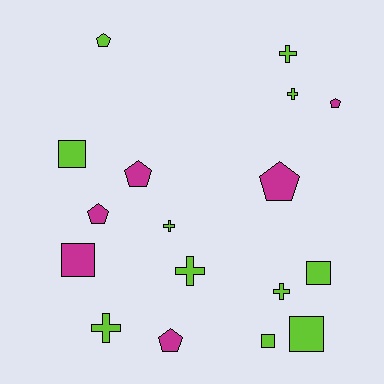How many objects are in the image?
There are 17 objects.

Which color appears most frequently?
Lime, with 11 objects.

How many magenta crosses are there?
There are no magenta crosses.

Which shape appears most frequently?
Cross, with 6 objects.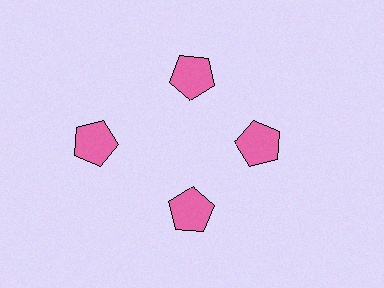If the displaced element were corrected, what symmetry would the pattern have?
It would have 4-fold rotational symmetry — the pattern would map onto itself every 90 degrees.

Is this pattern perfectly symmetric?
No. The 4 pink pentagons are arranged in a ring, but one element near the 9 o'clock position is pushed outward from the center, breaking the 4-fold rotational symmetry.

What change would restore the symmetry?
The symmetry would be restored by moving it inward, back onto the ring so that all 4 pentagons sit at equal angles and equal distance from the center.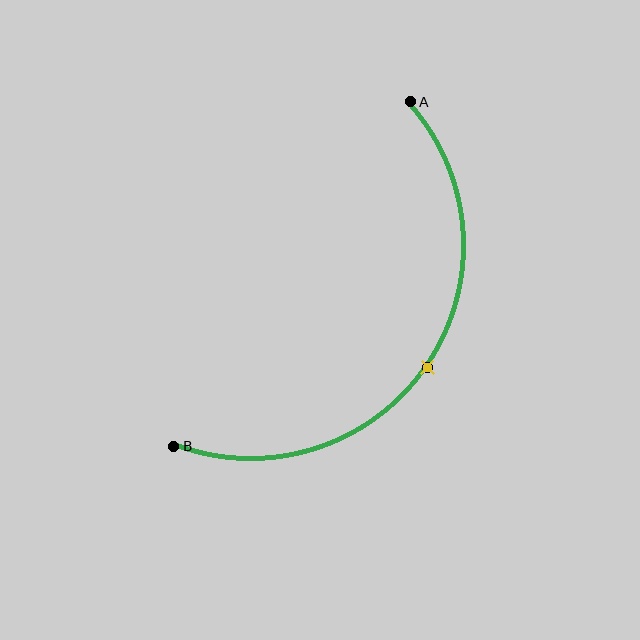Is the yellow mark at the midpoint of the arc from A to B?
Yes. The yellow mark lies on the arc at equal arc-length from both A and B — it is the arc midpoint.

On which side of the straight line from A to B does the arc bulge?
The arc bulges below and to the right of the straight line connecting A and B.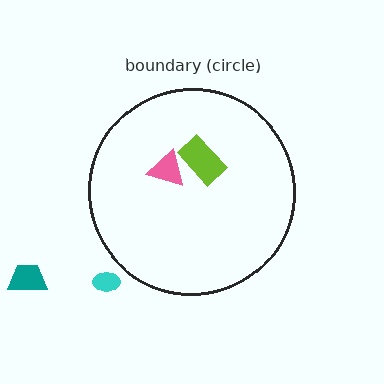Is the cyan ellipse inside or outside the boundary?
Outside.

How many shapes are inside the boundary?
2 inside, 2 outside.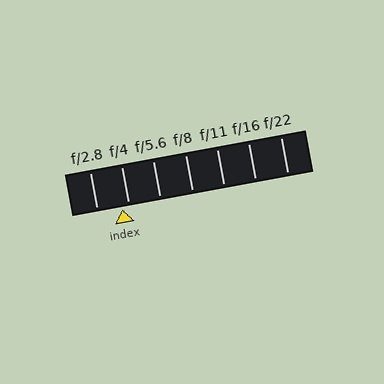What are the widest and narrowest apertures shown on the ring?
The widest aperture shown is f/2.8 and the narrowest is f/22.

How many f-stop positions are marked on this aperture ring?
There are 7 f-stop positions marked.